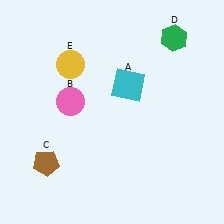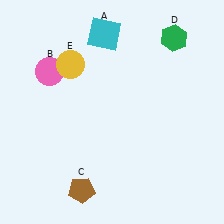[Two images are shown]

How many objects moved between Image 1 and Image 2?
3 objects moved between the two images.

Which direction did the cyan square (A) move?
The cyan square (A) moved up.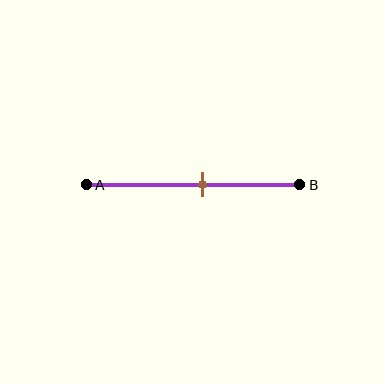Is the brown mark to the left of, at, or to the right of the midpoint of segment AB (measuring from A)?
The brown mark is to the right of the midpoint of segment AB.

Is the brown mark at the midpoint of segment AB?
No, the mark is at about 55% from A, not at the 50% midpoint.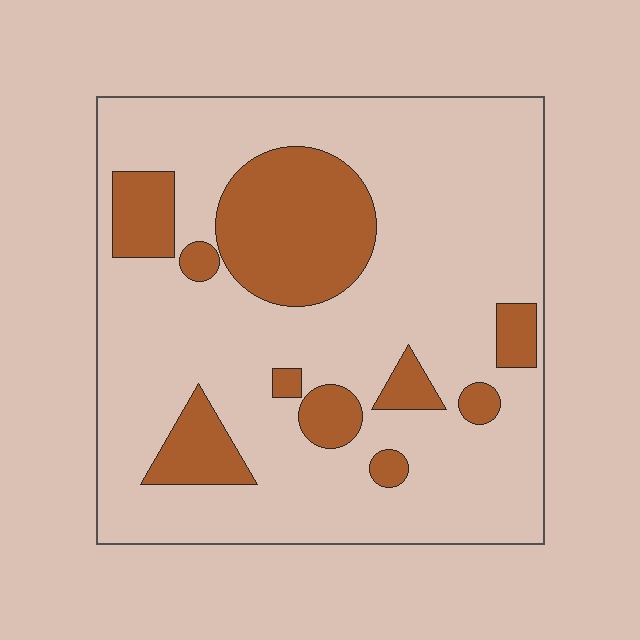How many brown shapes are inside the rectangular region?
10.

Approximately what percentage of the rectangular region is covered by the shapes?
Approximately 25%.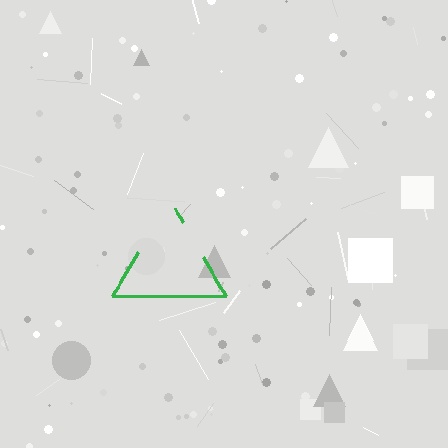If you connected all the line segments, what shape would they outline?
They would outline a triangle.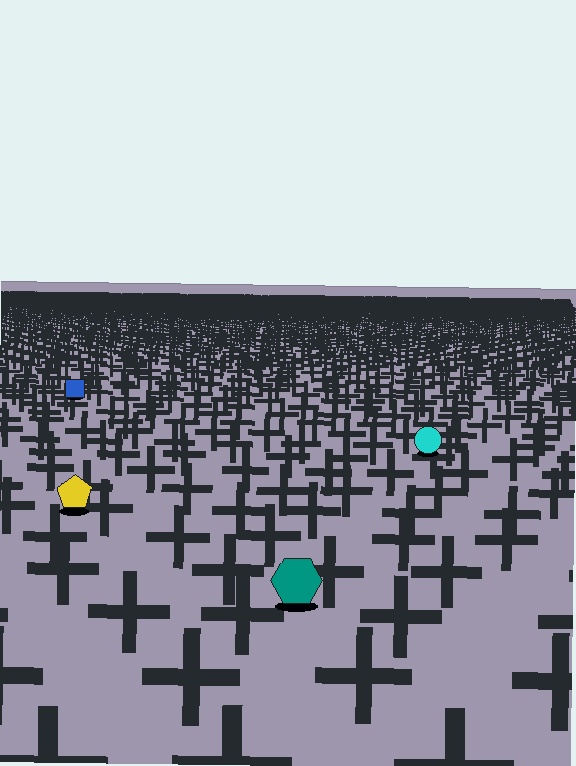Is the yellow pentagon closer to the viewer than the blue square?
Yes. The yellow pentagon is closer — you can tell from the texture gradient: the ground texture is coarser near it.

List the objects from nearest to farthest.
From nearest to farthest: the teal hexagon, the yellow pentagon, the cyan circle, the blue square.